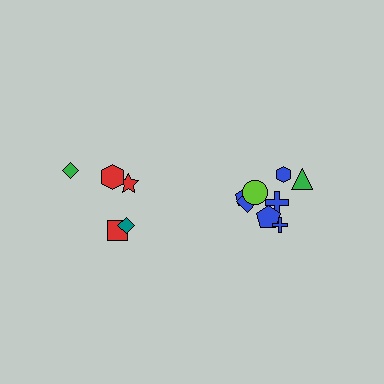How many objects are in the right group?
There are 8 objects.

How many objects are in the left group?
There are 5 objects.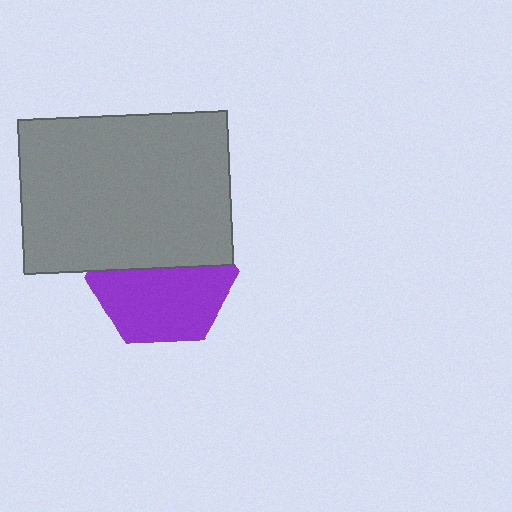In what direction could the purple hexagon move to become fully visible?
The purple hexagon could move down. That would shift it out from behind the gray rectangle entirely.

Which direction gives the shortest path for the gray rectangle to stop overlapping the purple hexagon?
Moving up gives the shortest separation.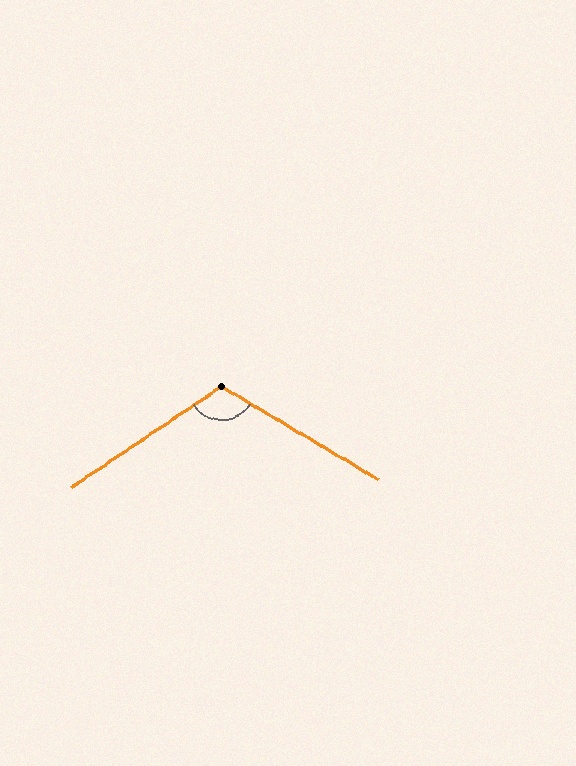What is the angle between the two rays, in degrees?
Approximately 116 degrees.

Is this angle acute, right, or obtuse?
It is obtuse.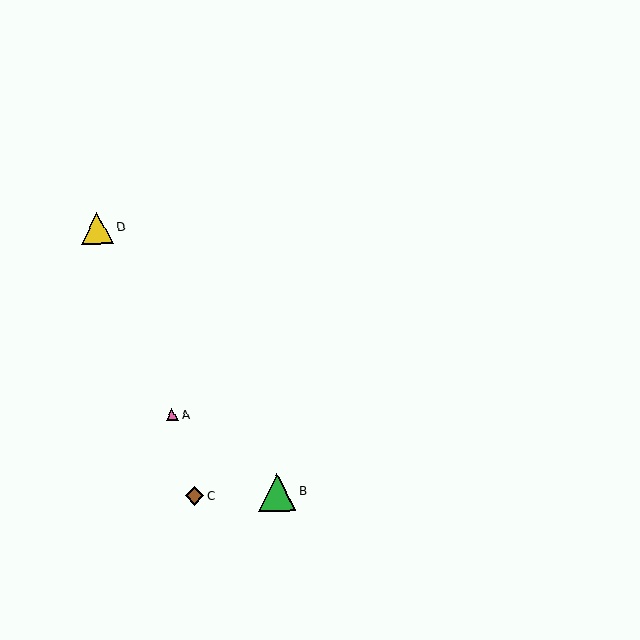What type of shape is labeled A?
Shape A is a pink triangle.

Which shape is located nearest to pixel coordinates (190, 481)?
The brown diamond (labeled C) at (195, 496) is nearest to that location.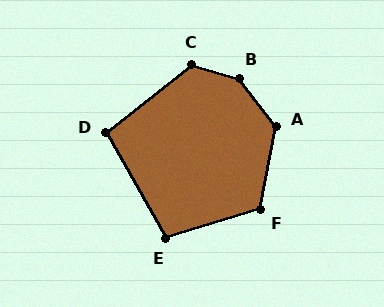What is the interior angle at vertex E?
Approximately 103 degrees (obtuse).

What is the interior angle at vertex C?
Approximately 126 degrees (obtuse).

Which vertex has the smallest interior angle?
D, at approximately 99 degrees.